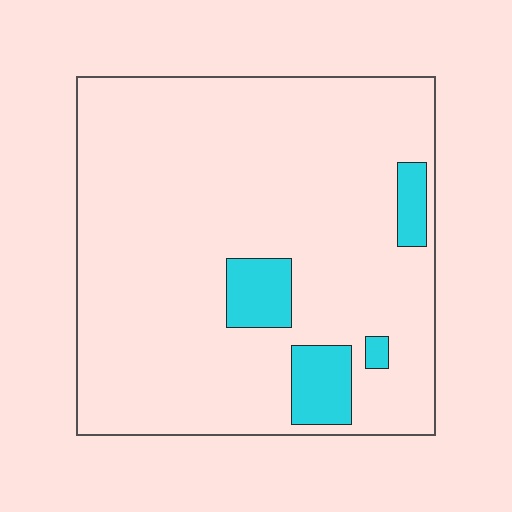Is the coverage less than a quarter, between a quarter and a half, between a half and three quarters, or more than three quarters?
Less than a quarter.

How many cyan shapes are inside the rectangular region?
4.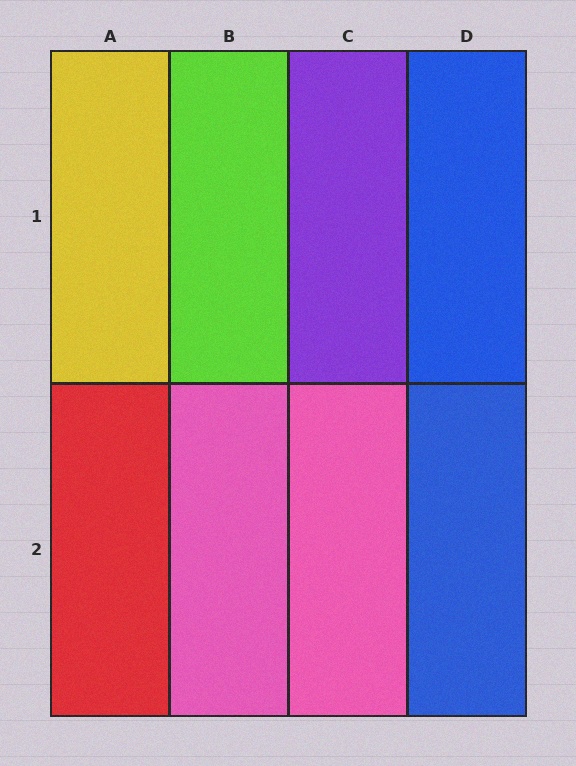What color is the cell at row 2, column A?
Red.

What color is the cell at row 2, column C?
Pink.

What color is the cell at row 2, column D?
Blue.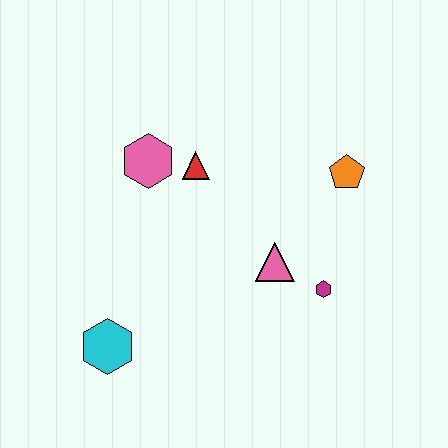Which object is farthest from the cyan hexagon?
The orange pentagon is farthest from the cyan hexagon.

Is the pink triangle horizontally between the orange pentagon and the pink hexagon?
Yes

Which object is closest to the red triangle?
The pink hexagon is closest to the red triangle.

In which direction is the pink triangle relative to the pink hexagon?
The pink triangle is to the right of the pink hexagon.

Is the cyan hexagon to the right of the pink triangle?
No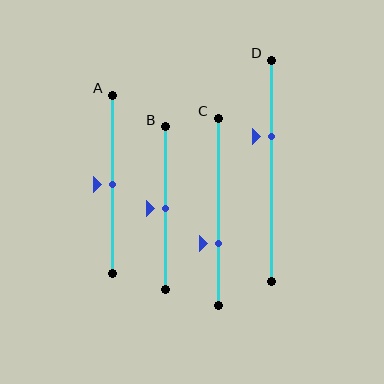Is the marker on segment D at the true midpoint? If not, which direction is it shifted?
No, the marker on segment D is shifted upward by about 15% of the segment length.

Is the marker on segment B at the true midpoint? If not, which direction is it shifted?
Yes, the marker on segment B is at the true midpoint.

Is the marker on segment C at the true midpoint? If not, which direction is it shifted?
No, the marker on segment C is shifted downward by about 17% of the segment length.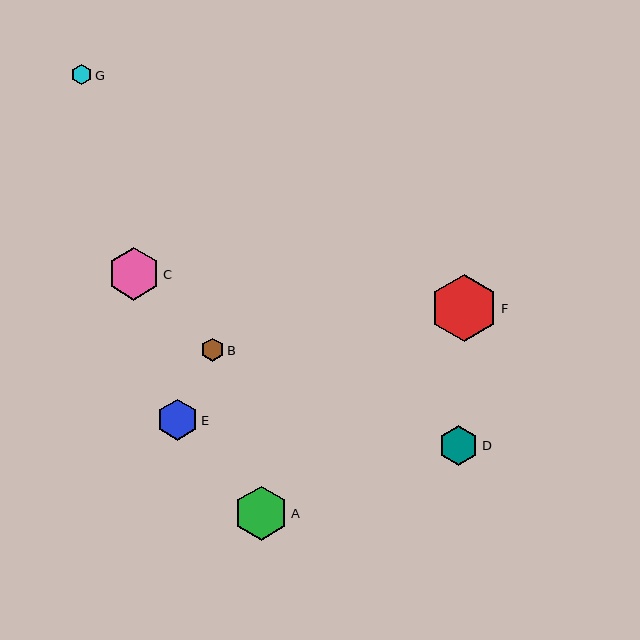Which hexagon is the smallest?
Hexagon G is the smallest with a size of approximately 21 pixels.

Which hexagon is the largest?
Hexagon F is the largest with a size of approximately 68 pixels.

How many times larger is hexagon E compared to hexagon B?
Hexagon E is approximately 1.8 times the size of hexagon B.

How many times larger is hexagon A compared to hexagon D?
Hexagon A is approximately 1.3 times the size of hexagon D.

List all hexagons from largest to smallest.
From largest to smallest: F, A, C, E, D, B, G.